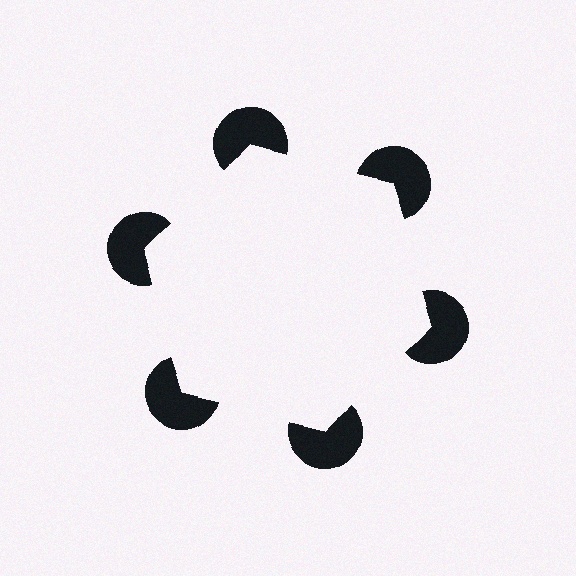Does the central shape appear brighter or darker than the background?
It typically appears slightly brighter than the background, even though no actual brightness change is drawn.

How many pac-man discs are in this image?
There are 6 — one at each vertex of the illusory hexagon.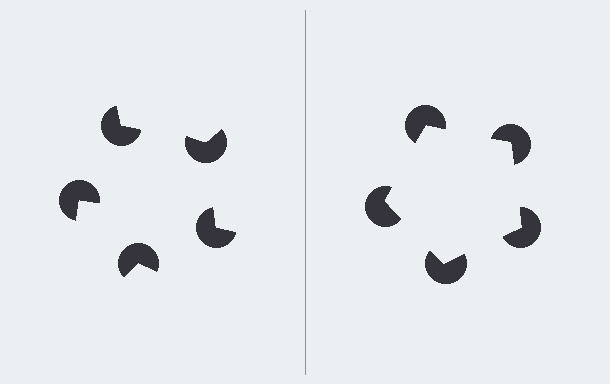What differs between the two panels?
The pac-man discs are positioned identically on both sides; only the wedge orientations differ. On the right they align to a pentagon; on the left they are misaligned.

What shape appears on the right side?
An illusory pentagon.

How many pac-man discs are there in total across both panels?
10 — 5 on each side.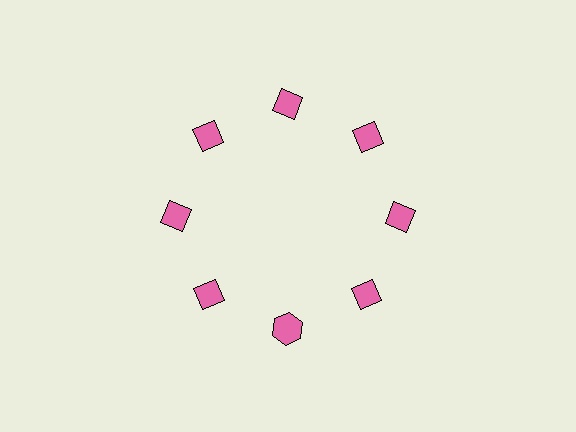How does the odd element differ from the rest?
It has a different shape: hexagon instead of diamond.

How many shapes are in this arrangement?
There are 8 shapes arranged in a ring pattern.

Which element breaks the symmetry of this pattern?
The pink hexagon at roughly the 6 o'clock position breaks the symmetry. All other shapes are pink diamonds.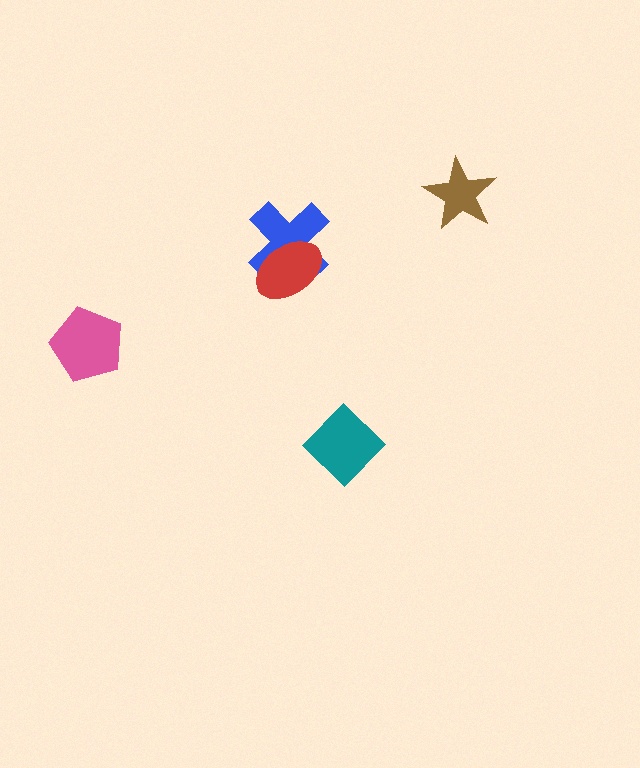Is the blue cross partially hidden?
Yes, it is partially covered by another shape.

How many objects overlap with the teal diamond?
0 objects overlap with the teal diamond.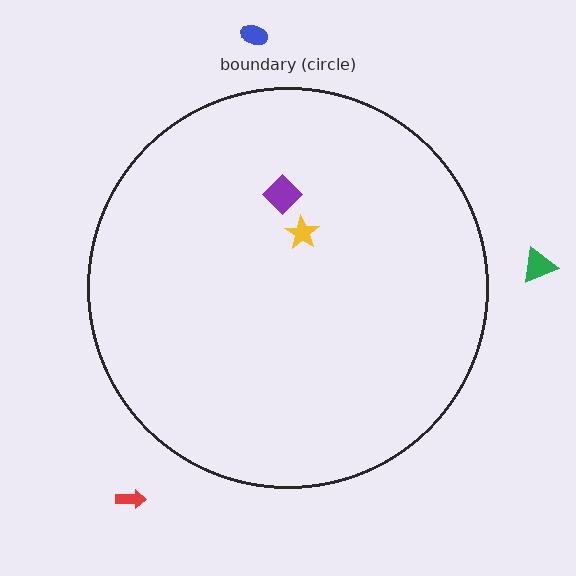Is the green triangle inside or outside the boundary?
Outside.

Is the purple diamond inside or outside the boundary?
Inside.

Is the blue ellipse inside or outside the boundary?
Outside.